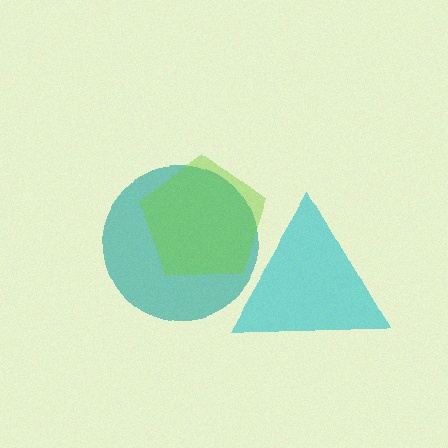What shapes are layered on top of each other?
The layered shapes are: a cyan triangle, a teal circle, a lime pentagon.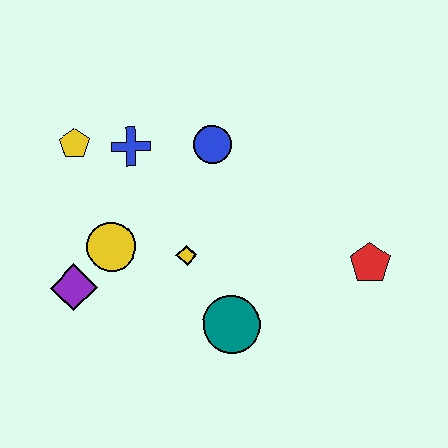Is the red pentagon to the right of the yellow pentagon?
Yes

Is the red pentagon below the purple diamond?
No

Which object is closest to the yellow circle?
The purple diamond is closest to the yellow circle.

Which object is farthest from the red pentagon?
The yellow pentagon is farthest from the red pentagon.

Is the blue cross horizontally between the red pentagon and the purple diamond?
Yes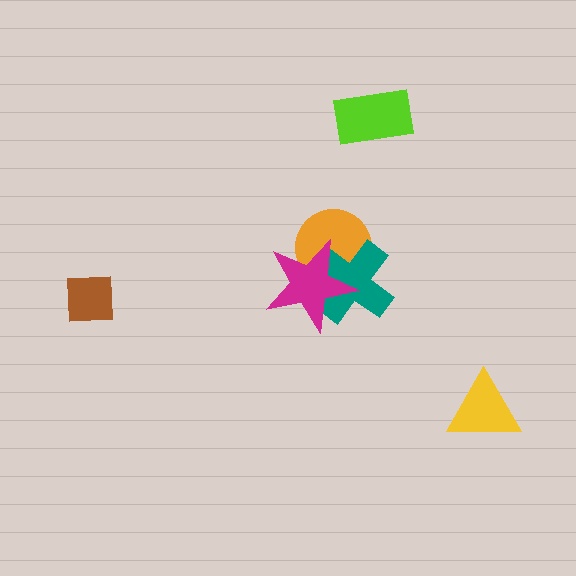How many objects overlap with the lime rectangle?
0 objects overlap with the lime rectangle.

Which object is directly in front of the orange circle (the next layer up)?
The teal cross is directly in front of the orange circle.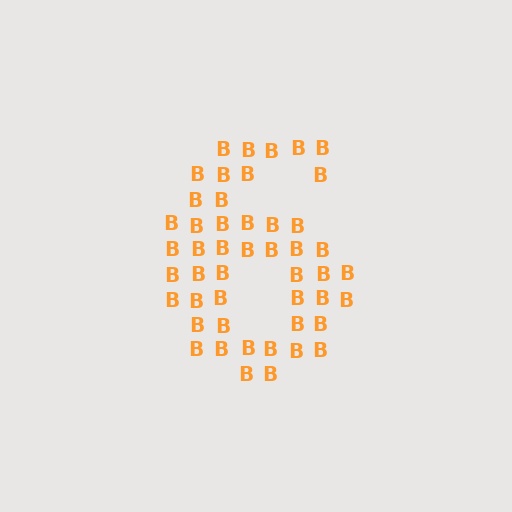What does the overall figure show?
The overall figure shows the digit 6.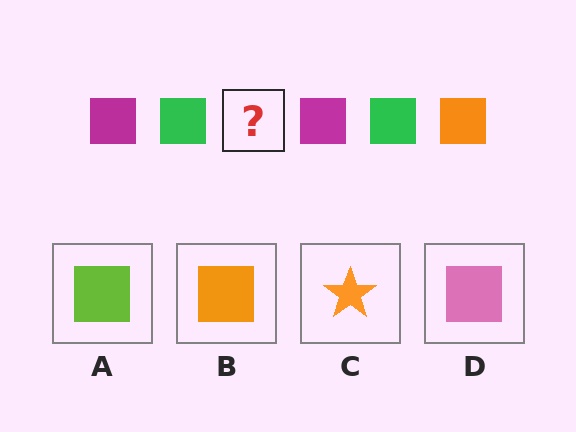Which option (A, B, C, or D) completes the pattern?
B.